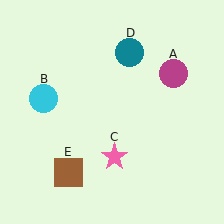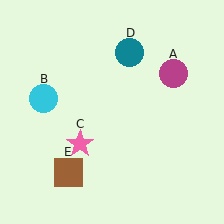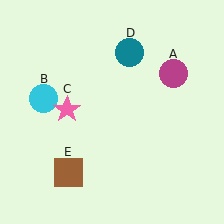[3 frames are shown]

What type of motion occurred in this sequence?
The pink star (object C) rotated clockwise around the center of the scene.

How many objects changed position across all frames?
1 object changed position: pink star (object C).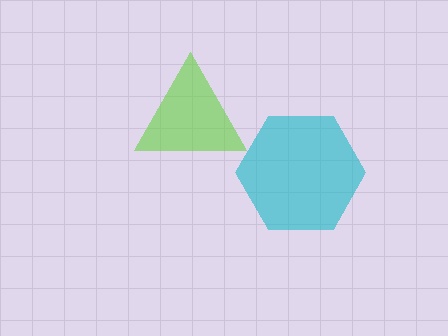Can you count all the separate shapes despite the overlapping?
Yes, there are 2 separate shapes.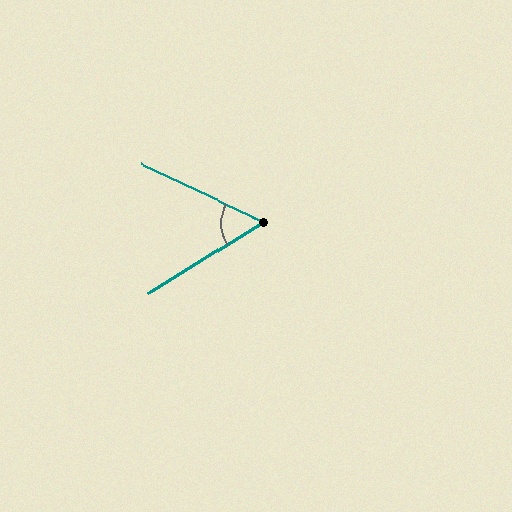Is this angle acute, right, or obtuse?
It is acute.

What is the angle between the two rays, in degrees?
Approximately 57 degrees.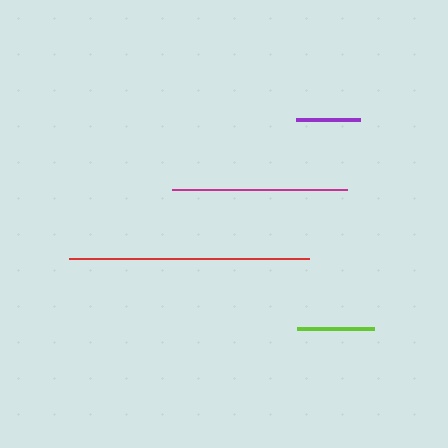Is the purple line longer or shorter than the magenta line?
The magenta line is longer than the purple line.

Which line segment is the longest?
The red line is the longest at approximately 240 pixels.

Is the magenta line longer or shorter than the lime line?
The magenta line is longer than the lime line.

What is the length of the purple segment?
The purple segment is approximately 63 pixels long.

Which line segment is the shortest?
The purple line is the shortest at approximately 63 pixels.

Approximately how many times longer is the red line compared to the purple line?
The red line is approximately 3.8 times the length of the purple line.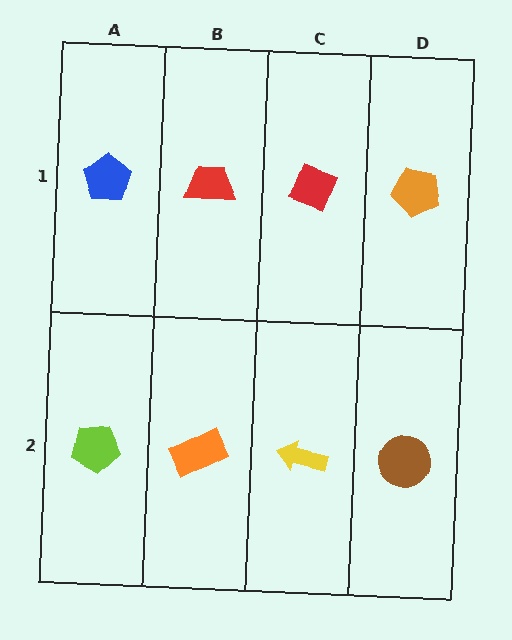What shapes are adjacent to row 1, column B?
An orange rectangle (row 2, column B), a blue pentagon (row 1, column A), a red diamond (row 1, column C).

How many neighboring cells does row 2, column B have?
3.